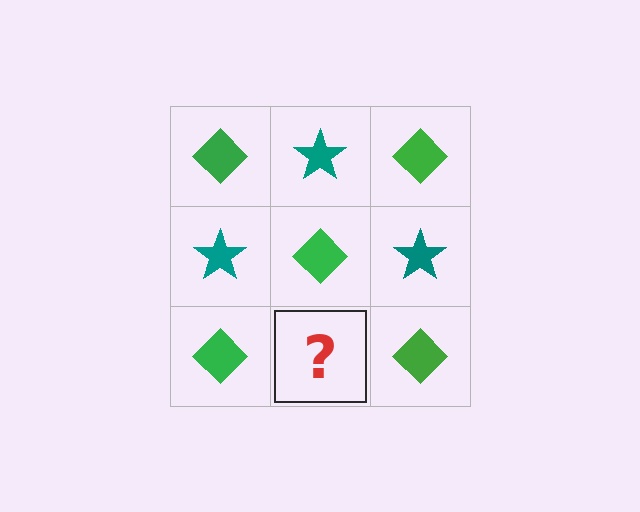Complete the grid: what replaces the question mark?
The question mark should be replaced with a teal star.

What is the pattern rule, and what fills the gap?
The rule is that it alternates green diamond and teal star in a checkerboard pattern. The gap should be filled with a teal star.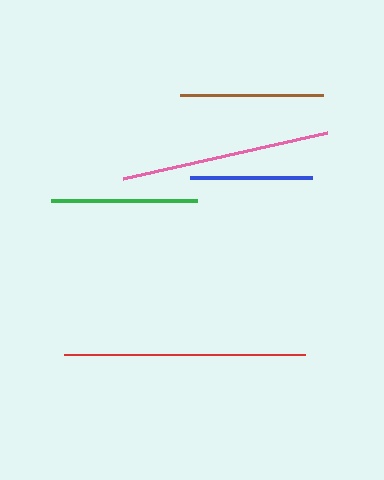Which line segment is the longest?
The red line is the longest at approximately 241 pixels.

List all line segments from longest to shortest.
From longest to shortest: red, pink, green, brown, blue.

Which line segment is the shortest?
The blue line is the shortest at approximately 122 pixels.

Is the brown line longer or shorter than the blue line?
The brown line is longer than the blue line.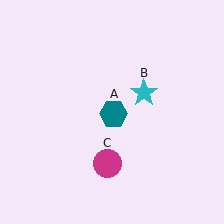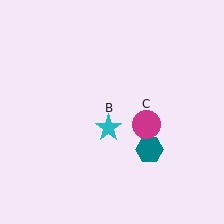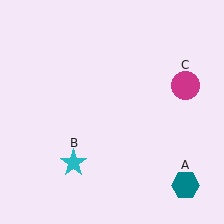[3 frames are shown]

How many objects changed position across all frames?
3 objects changed position: teal hexagon (object A), cyan star (object B), magenta circle (object C).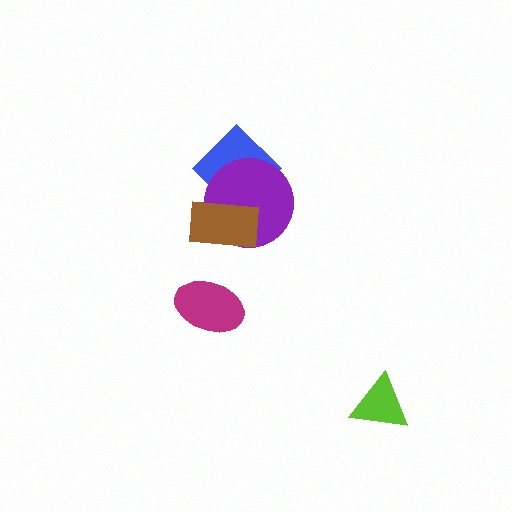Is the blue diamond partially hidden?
Yes, it is partially covered by another shape.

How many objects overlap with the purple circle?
2 objects overlap with the purple circle.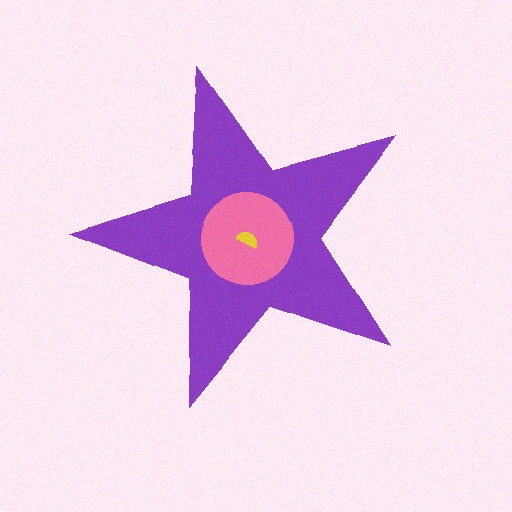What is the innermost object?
The yellow semicircle.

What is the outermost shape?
The purple star.